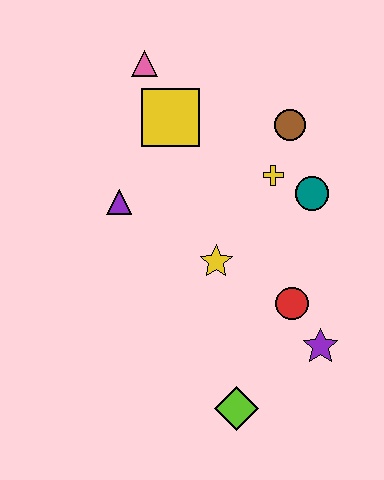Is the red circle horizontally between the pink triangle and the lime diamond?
No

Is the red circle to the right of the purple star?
No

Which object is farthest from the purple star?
The pink triangle is farthest from the purple star.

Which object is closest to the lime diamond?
The purple star is closest to the lime diamond.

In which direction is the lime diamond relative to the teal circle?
The lime diamond is below the teal circle.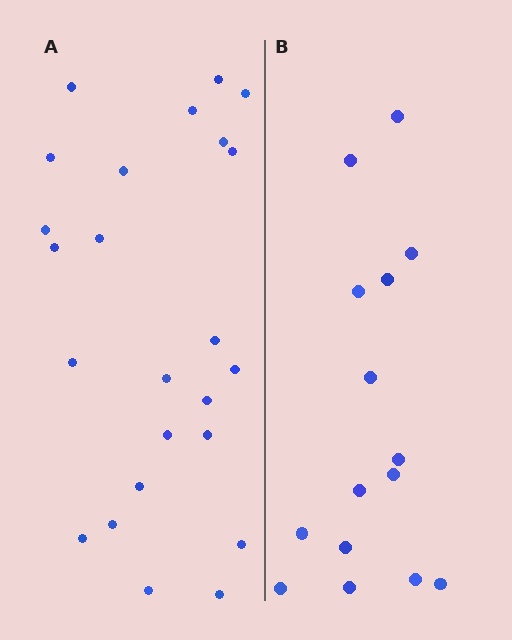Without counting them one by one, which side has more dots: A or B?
Region A (the left region) has more dots.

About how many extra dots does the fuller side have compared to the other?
Region A has roughly 8 or so more dots than region B.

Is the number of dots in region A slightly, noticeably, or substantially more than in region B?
Region A has substantially more. The ratio is roughly 1.6 to 1.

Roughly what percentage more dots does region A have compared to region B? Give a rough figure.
About 60% more.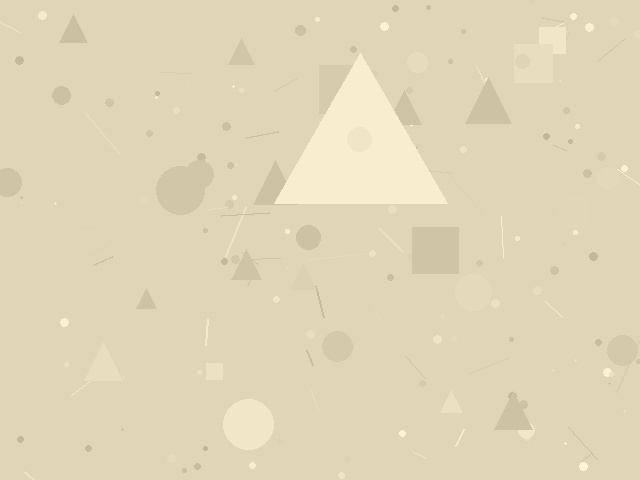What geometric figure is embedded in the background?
A triangle is embedded in the background.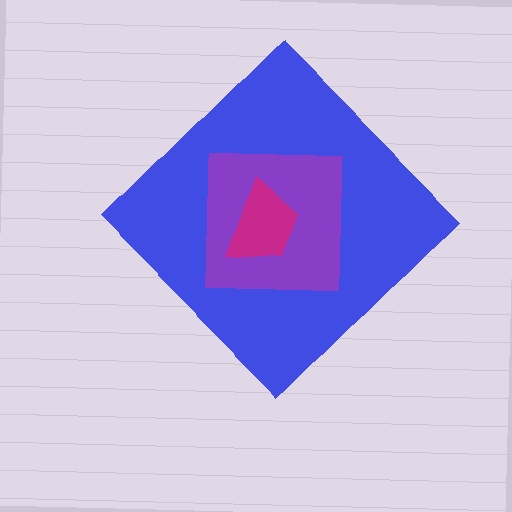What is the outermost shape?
The blue diamond.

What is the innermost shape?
The magenta trapezoid.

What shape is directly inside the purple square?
The magenta trapezoid.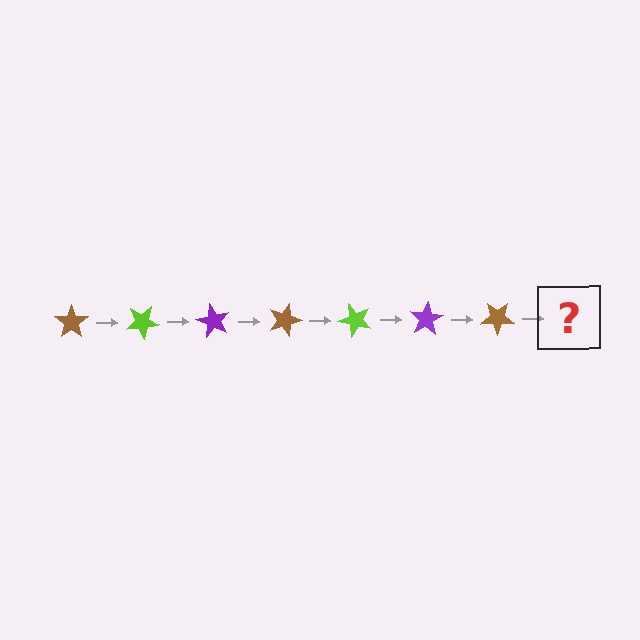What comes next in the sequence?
The next element should be a lime star, rotated 210 degrees from the start.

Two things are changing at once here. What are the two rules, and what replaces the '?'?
The two rules are that it rotates 30 degrees each step and the color cycles through brown, lime, and purple. The '?' should be a lime star, rotated 210 degrees from the start.